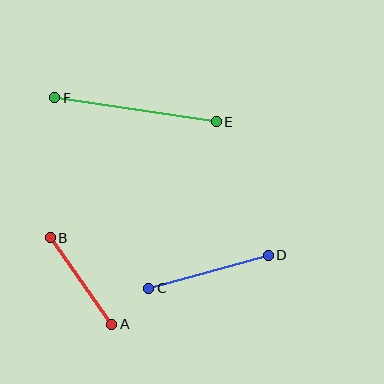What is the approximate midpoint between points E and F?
The midpoint is at approximately (136, 110) pixels.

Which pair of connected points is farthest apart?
Points E and F are farthest apart.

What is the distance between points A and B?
The distance is approximately 106 pixels.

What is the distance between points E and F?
The distance is approximately 163 pixels.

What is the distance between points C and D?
The distance is approximately 124 pixels.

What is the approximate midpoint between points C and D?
The midpoint is at approximately (209, 272) pixels.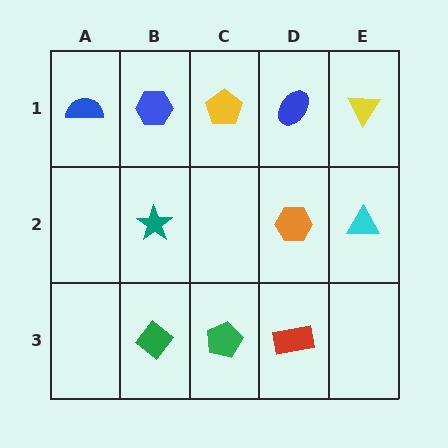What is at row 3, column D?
A red rectangle.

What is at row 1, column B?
A blue hexagon.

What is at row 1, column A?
A blue semicircle.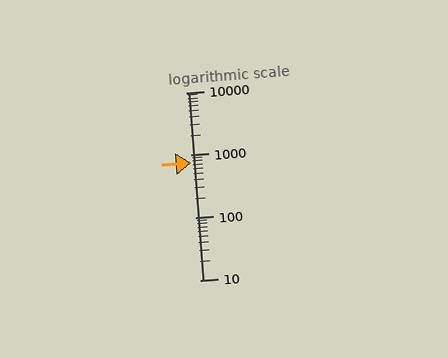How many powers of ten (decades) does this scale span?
The scale spans 3 decades, from 10 to 10000.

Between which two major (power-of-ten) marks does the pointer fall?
The pointer is between 100 and 1000.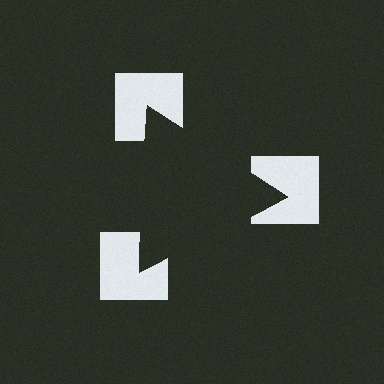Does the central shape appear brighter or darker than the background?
It typically appears slightly darker than the background, even though no actual brightness change is drawn.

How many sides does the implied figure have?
3 sides.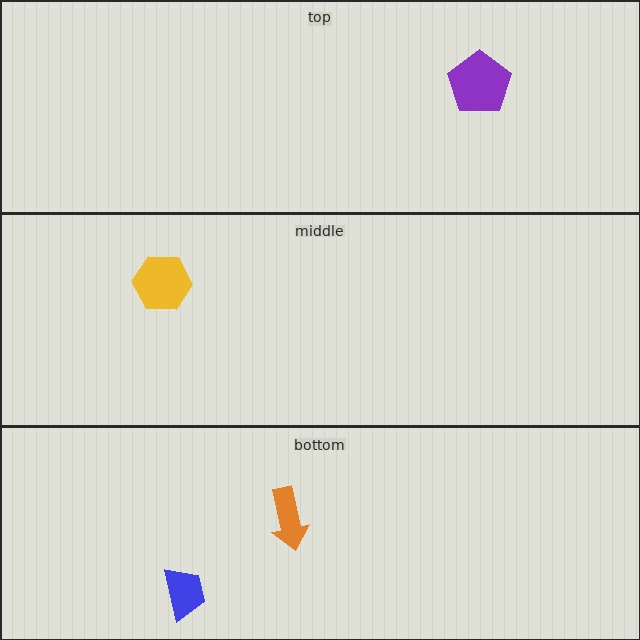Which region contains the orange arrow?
The bottom region.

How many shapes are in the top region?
1.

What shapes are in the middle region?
The yellow hexagon.